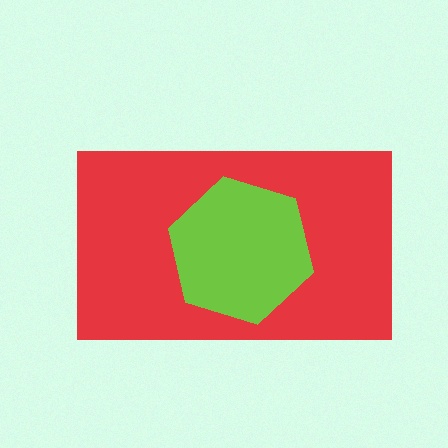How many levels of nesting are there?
2.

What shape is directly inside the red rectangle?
The lime hexagon.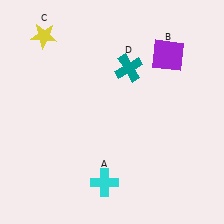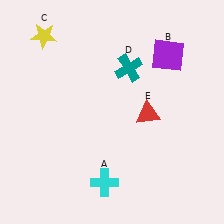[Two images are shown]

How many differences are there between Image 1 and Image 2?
There is 1 difference between the two images.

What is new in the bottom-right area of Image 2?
A red triangle (E) was added in the bottom-right area of Image 2.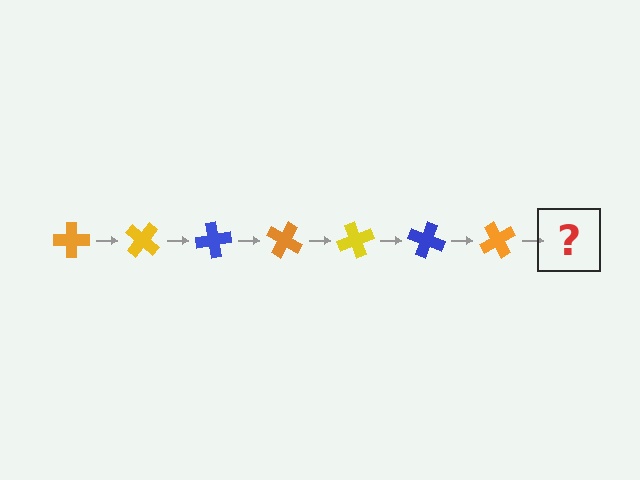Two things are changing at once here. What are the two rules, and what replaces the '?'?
The two rules are that it rotates 40 degrees each step and the color cycles through orange, yellow, and blue. The '?' should be a yellow cross, rotated 280 degrees from the start.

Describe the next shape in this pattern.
It should be a yellow cross, rotated 280 degrees from the start.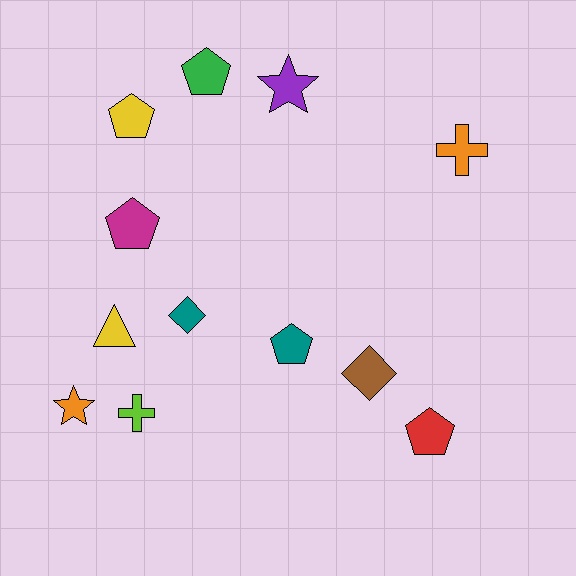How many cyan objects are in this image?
There are no cyan objects.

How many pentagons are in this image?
There are 5 pentagons.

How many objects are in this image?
There are 12 objects.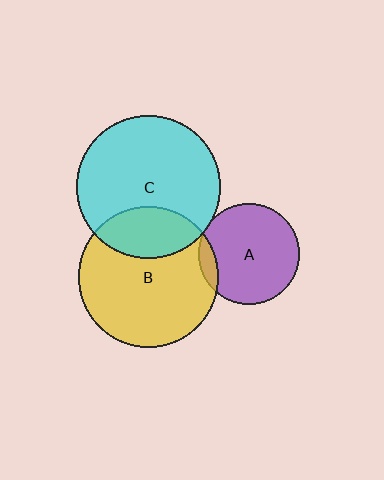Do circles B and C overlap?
Yes.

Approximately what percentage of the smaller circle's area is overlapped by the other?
Approximately 25%.